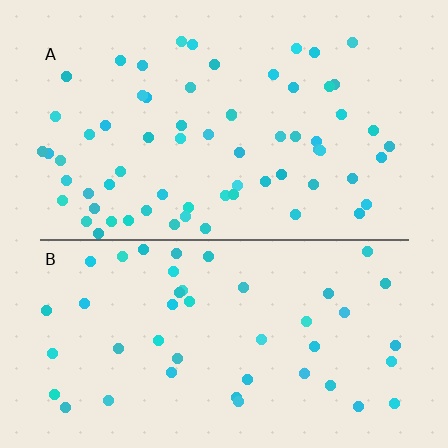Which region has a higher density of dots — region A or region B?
A (the top).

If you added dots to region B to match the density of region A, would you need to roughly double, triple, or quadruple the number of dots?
Approximately double.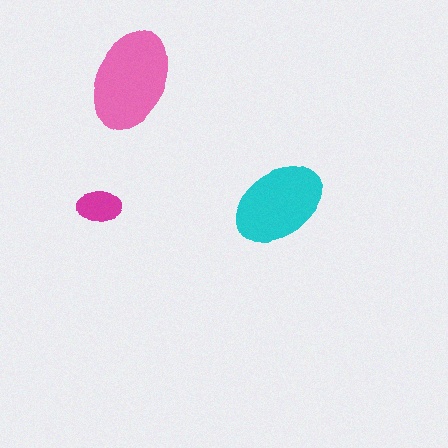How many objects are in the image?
There are 3 objects in the image.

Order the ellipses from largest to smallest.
the pink one, the cyan one, the magenta one.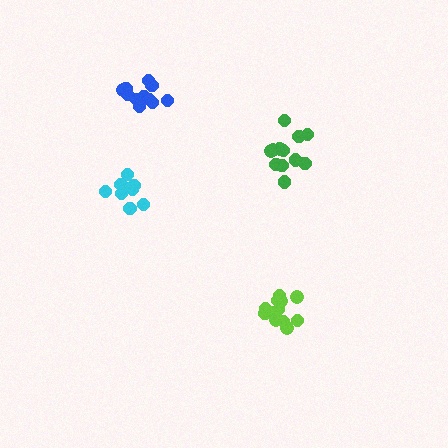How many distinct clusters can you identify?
There are 4 distinct clusters.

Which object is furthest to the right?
The green cluster is rightmost.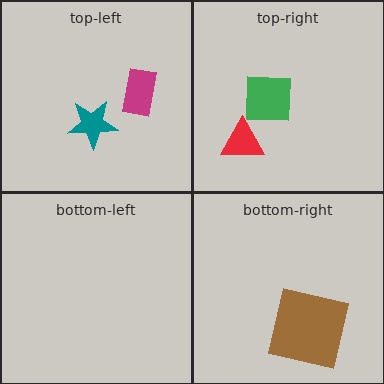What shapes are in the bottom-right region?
The brown square.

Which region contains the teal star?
The top-left region.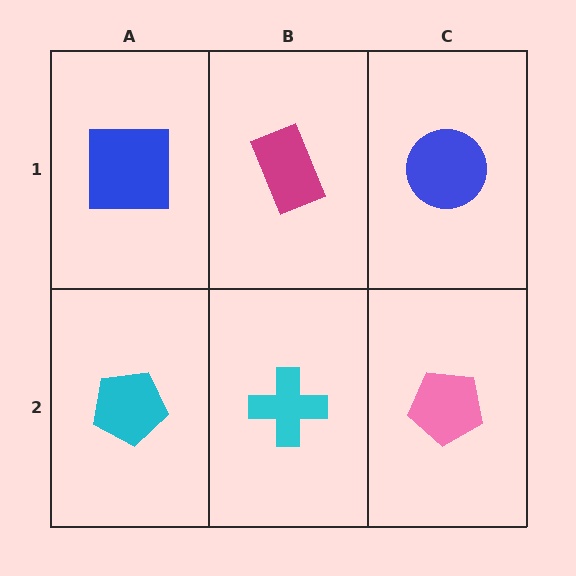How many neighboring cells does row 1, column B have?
3.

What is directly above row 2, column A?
A blue square.